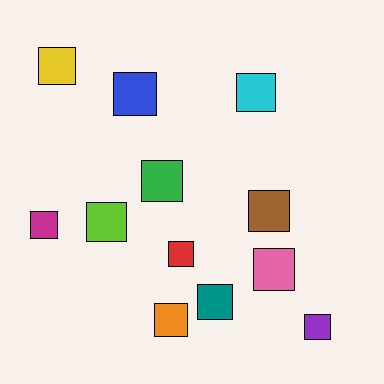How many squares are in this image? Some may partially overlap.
There are 12 squares.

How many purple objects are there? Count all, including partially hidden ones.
There is 1 purple object.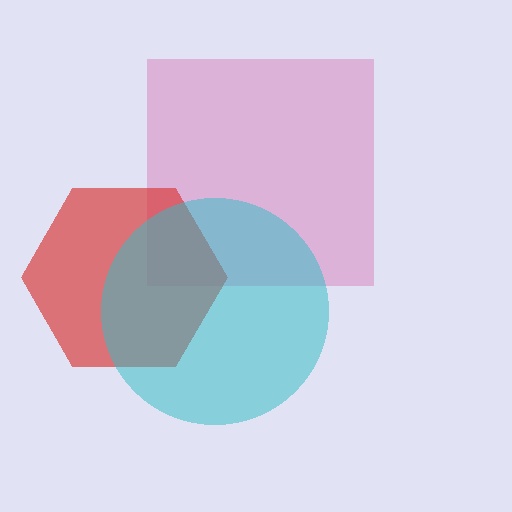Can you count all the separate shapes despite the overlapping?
Yes, there are 3 separate shapes.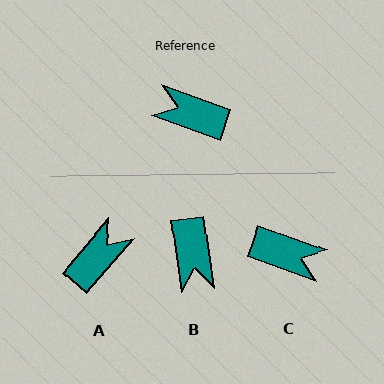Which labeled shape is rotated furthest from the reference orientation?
C, about 179 degrees away.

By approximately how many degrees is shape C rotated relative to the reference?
Approximately 179 degrees counter-clockwise.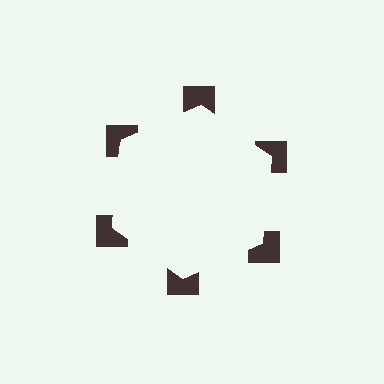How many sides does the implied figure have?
6 sides.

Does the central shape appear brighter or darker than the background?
It typically appears slightly brighter than the background, even though no actual brightness change is drawn.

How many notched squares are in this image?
There are 6 — one at each vertex of the illusory hexagon.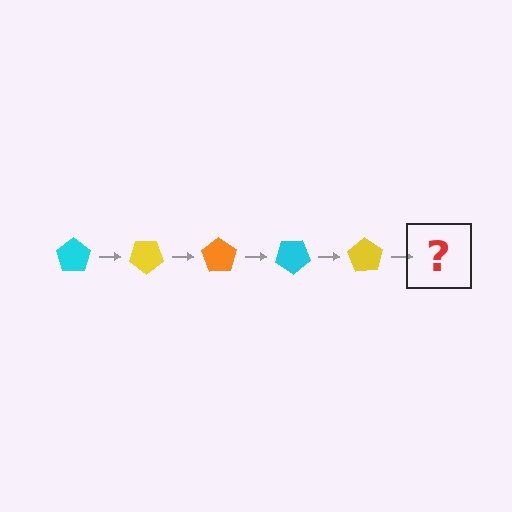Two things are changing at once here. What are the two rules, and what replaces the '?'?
The two rules are that it rotates 35 degrees each step and the color cycles through cyan, yellow, and orange. The '?' should be an orange pentagon, rotated 175 degrees from the start.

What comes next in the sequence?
The next element should be an orange pentagon, rotated 175 degrees from the start.